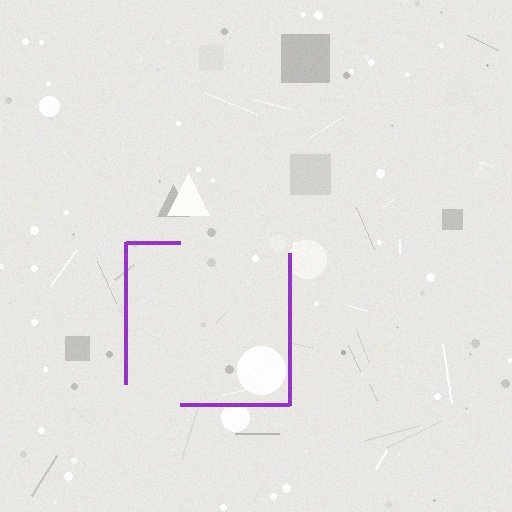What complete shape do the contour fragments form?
The contour fragments form a square.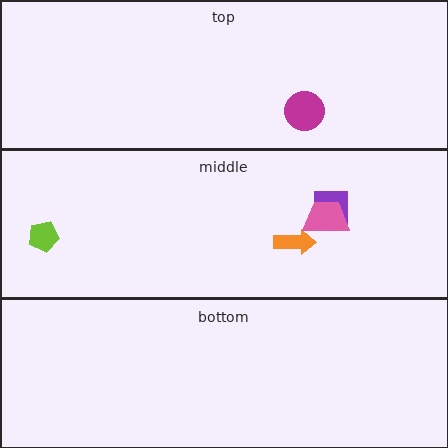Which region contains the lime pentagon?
The middle region.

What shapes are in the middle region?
The purple square, the orange arrow, the lime pentagon, the pink trapezoid.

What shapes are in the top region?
The magenta circle.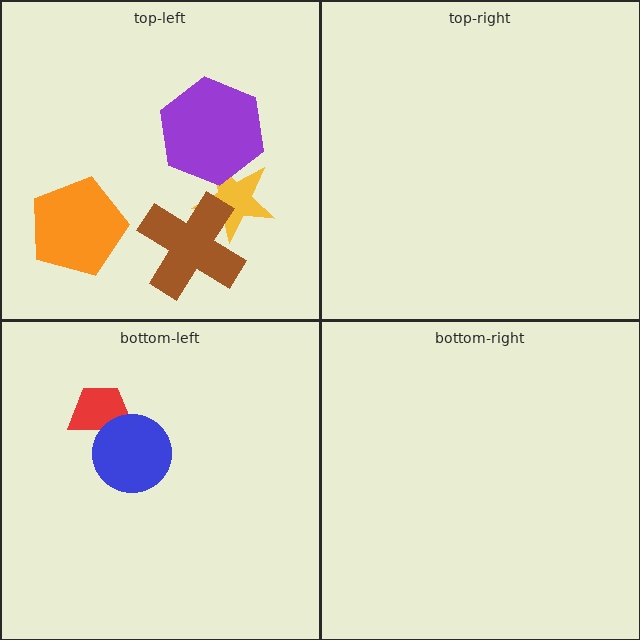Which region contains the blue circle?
The bottom-left region.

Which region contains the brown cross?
The top-left region.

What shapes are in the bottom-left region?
The red trapezoid, the blue circle.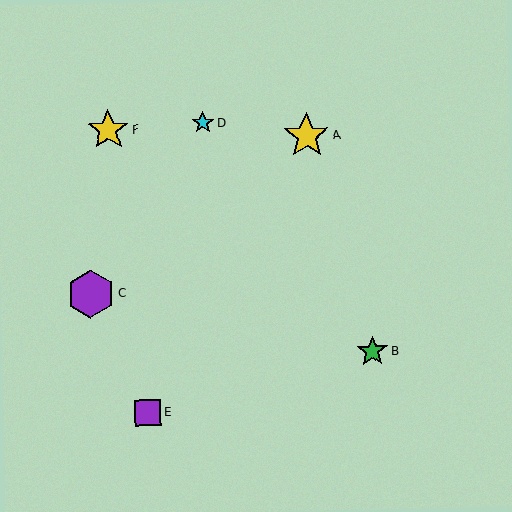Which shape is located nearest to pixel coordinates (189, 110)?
The cyan star (labeled D) at (203, 123) is nearest to that location.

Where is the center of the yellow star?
The center of the yellow star is at (108, 130).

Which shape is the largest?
The purple hexagon (labeled C) is the largest.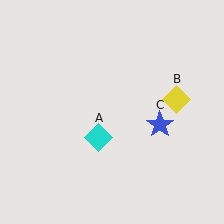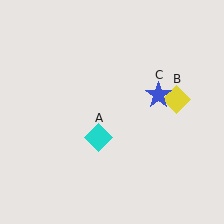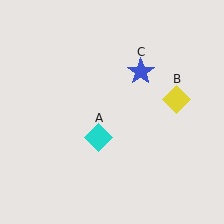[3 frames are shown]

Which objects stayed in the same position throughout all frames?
Cyan diamond (object A) and yellow diamond (object B) remained stationary.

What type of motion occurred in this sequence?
The blue star (object C) rotated counterclockwise around the center of the scene.